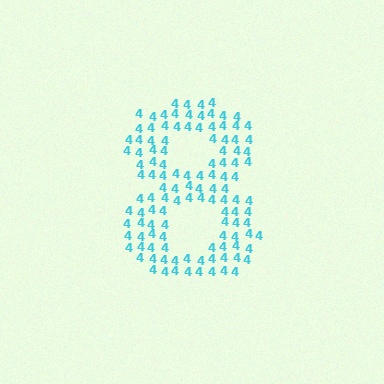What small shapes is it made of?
It is made of small digit 4's.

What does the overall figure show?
The overall figure shows the digit 8.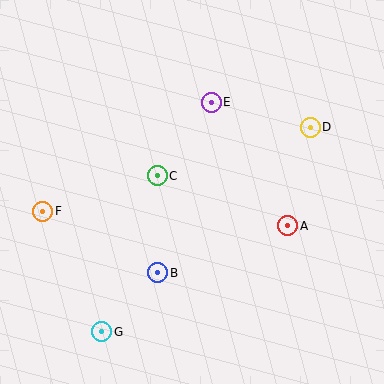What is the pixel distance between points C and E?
The distance between C and E is 91 pixels.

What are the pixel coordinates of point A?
Point A is at (288, 226).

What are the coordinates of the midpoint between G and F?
The midpoint between G and F is at (72, 271).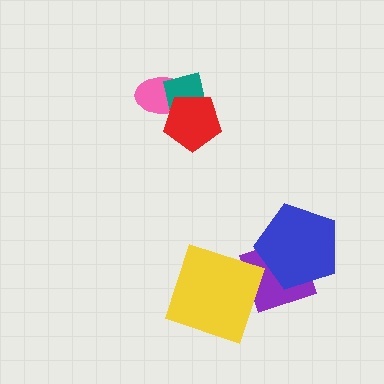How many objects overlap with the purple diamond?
2 objects overlap with the purple diamond.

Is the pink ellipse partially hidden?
Yes, it is partially covered by another shape.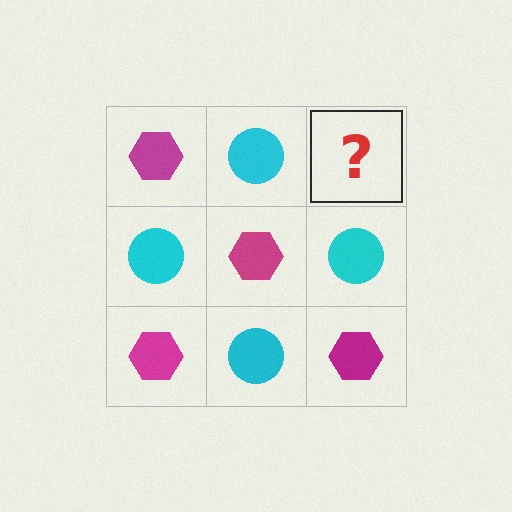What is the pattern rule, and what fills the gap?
The rule is that it alternates magenta hexagon and cyan circle in a checkerboard pattern. The gap should be filled with a magenta hexagon.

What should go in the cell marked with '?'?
The missing cell should contain a magenta hexagon.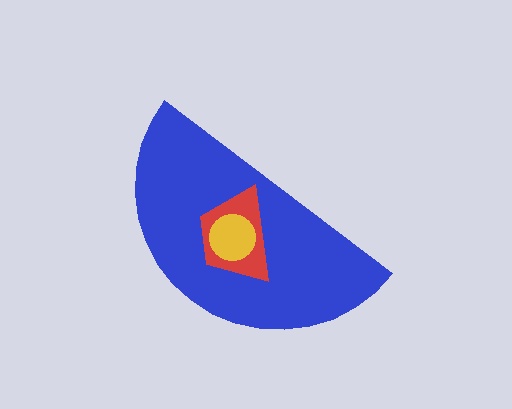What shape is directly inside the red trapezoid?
The yellow circle.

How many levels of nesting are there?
3.